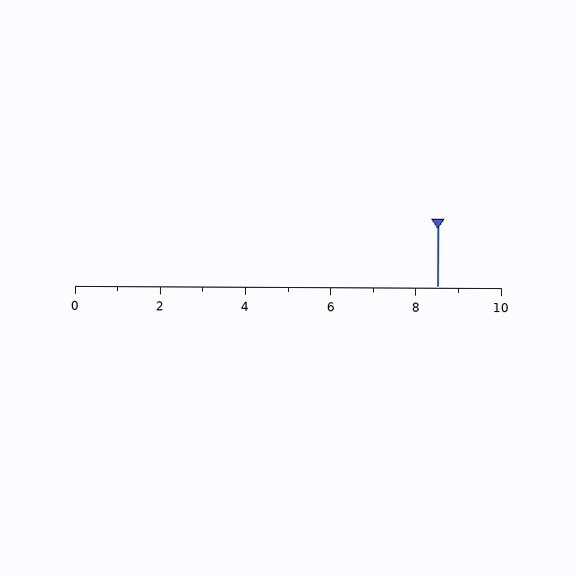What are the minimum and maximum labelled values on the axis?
The axis runs from 0 to 10.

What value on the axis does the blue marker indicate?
The marker indicates approximately 8.5.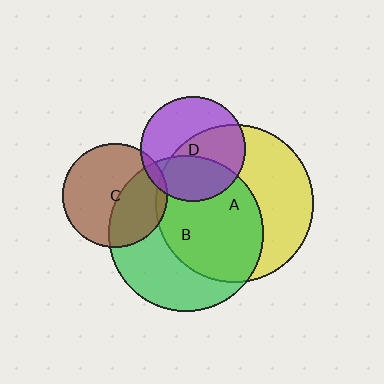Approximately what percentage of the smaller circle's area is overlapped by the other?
Approximately 40%.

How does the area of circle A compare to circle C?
Approximately 2.3 times.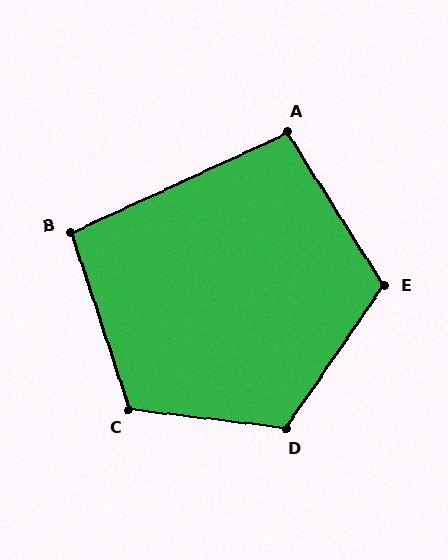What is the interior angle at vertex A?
Approximately 97 degrees (obtuse).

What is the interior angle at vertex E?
Approximately 113 degrees (obtuse).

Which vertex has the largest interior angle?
D, at approximately 118 degrees.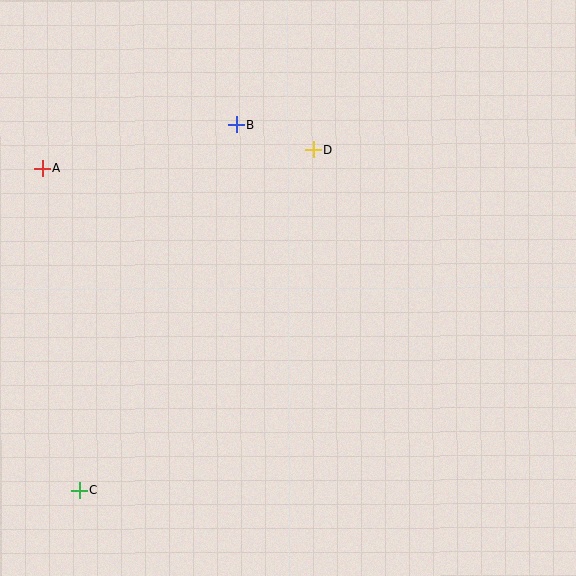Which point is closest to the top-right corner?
Point D is closest to the top-right corner.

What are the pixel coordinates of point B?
Point B is at (237, 125).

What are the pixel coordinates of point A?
Point A is at (42, 168).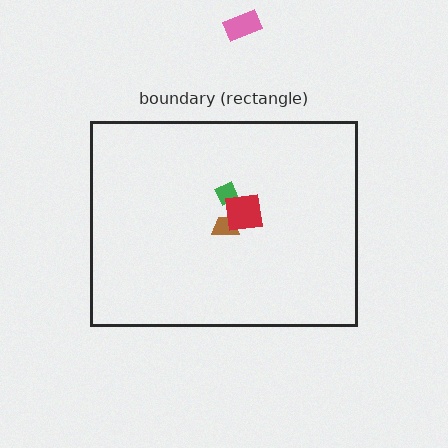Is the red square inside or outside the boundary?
Inside.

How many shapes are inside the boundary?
3 inside, 1 outside.